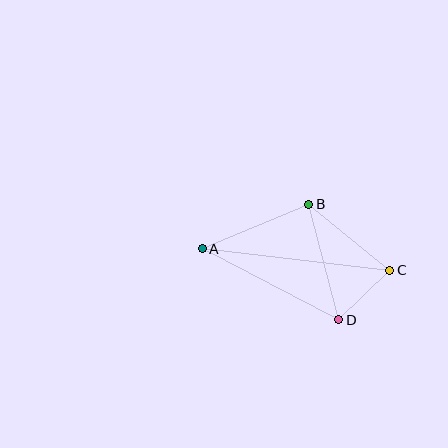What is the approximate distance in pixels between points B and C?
The distance between B and C is approximately 104 pixels.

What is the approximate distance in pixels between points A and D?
The distance between A and D is approximately 154 pixels.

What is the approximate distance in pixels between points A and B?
The distance between A and B is approximately 116 pixels.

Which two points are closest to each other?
Points C and D are closest to each other.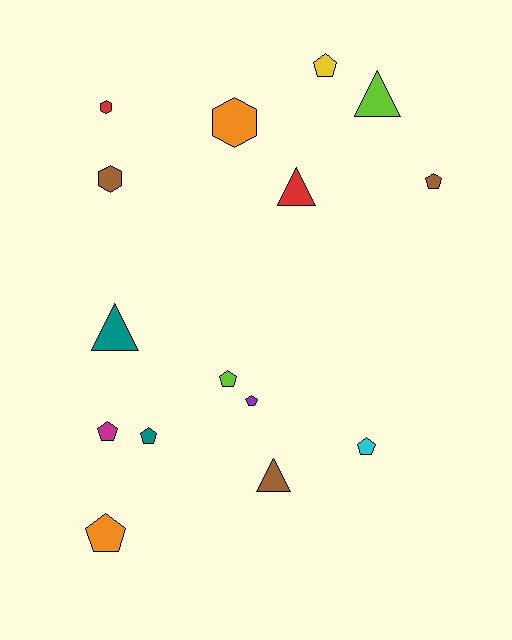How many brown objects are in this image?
There are 3 brown objects.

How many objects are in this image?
There are 15 objects.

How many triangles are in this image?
There are 4 triangles.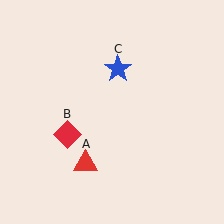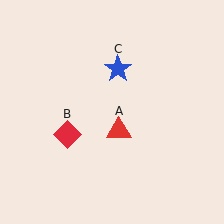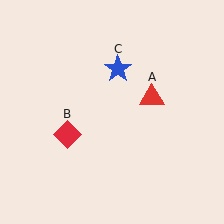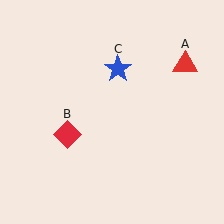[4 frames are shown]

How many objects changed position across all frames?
1 object changed position: red triangle (object A).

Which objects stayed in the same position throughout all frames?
Red diamond (object B) and blue star (object C) remained stationary.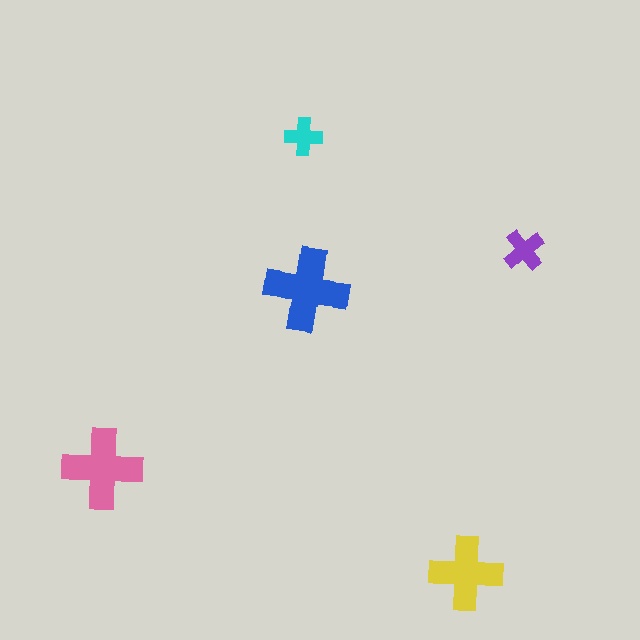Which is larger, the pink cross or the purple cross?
The pink one.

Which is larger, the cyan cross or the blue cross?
The blue one.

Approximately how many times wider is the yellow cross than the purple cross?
About 1.5 times wider.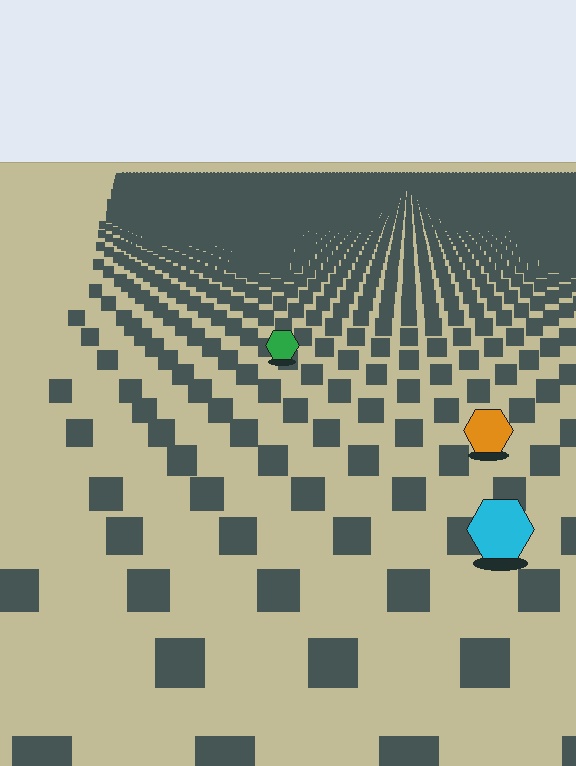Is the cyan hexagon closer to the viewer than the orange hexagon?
Yes. The cyan hexagon is closer — you can tell from the texture gradient: the ground texture is coarser near it.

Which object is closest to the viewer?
The cyan hexagon is closest. The texture marks near it are larger and more spread out.